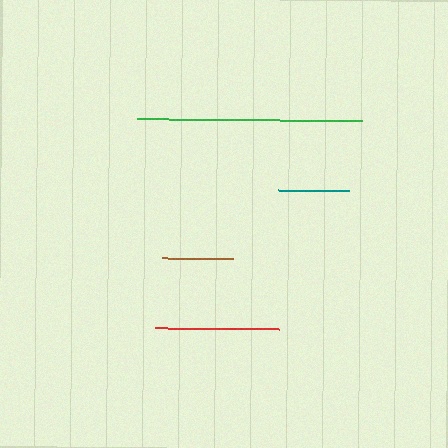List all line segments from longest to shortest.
From longest to shortest: green, red, teal, brown.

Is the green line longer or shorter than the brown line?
The green line is longer than the brown line.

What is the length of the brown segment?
The brown segment is approximately 71 pixels long.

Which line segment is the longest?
The green line is the longest at approximately 225 pixels.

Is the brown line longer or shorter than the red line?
The red line is longer than the brown line.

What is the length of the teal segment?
The teal segment is approximately 72 pixels long.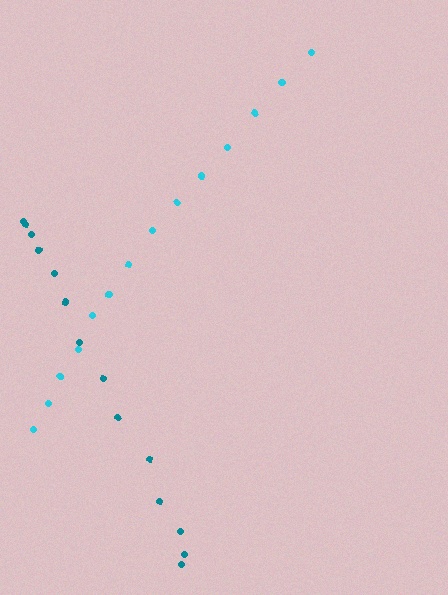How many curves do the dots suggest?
There are 2 distinct paths.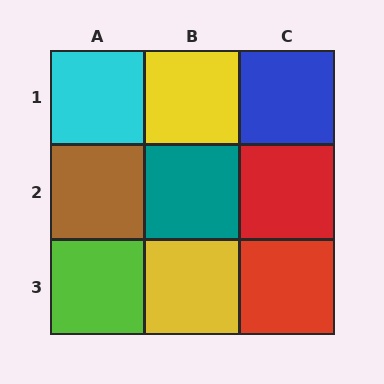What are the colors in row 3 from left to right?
Lime, yellow, red.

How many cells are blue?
1 cell is blue.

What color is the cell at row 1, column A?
Cyan.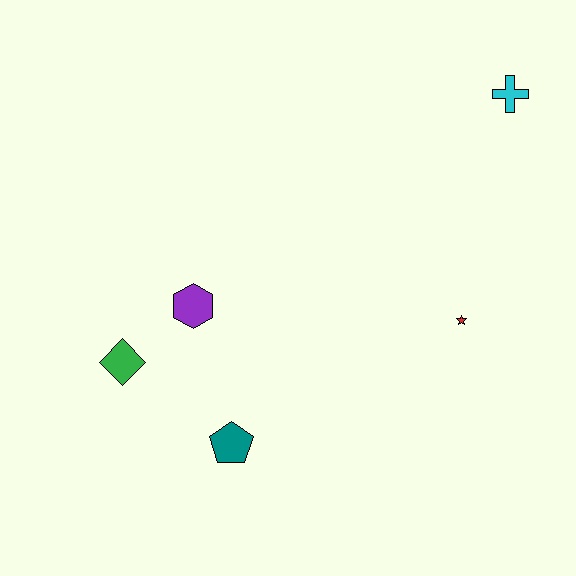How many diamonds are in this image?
There is 1 diamond.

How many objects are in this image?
There are 5 objects.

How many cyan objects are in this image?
There is 1 cyan object.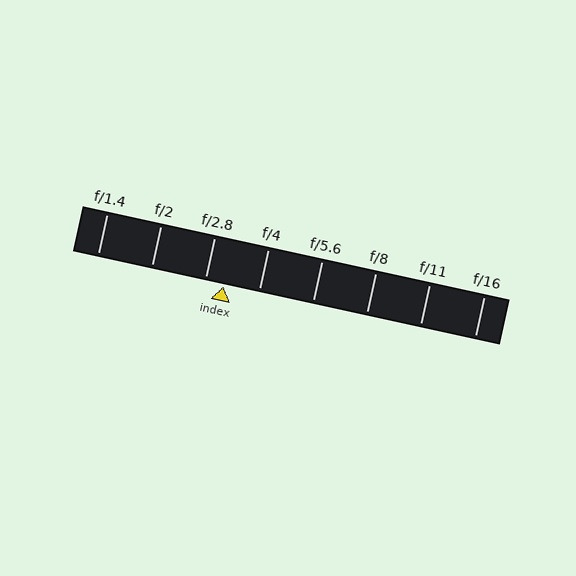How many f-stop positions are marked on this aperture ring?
There are 8 f-stop positions marked.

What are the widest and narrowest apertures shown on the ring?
The widest aperture shown is f/1.4 and the narrowest is f/16.